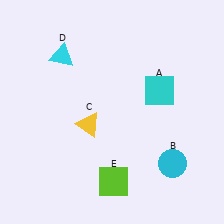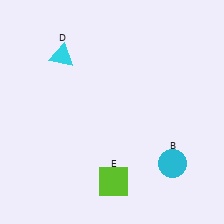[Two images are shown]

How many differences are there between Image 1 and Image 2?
There are 2 differences between the two images.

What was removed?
The cyan square (A), the yellow triangle (C) were removed in Image 2.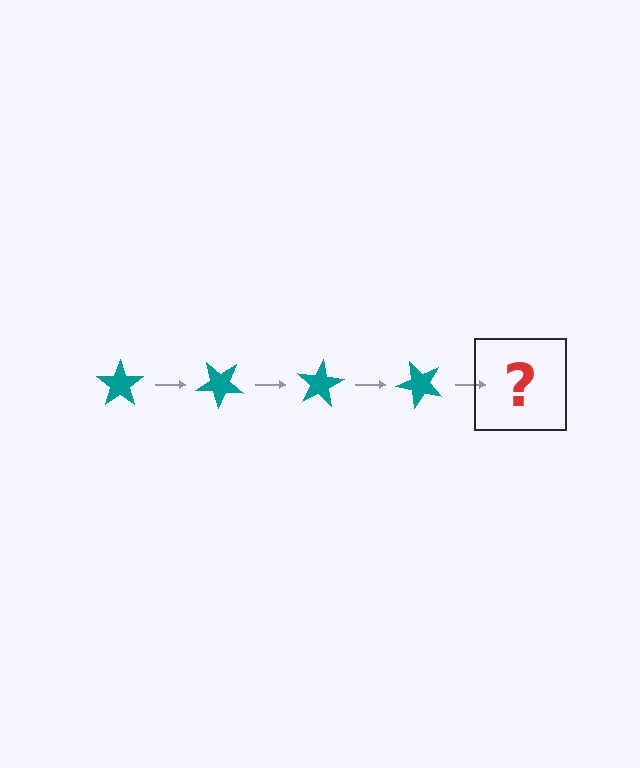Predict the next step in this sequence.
The next step is a teal star rotated 160 degrees.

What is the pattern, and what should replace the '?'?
The pattern is that the star rotates 40 degrees each step. The '?' should be a teal star rotated 160 degrees.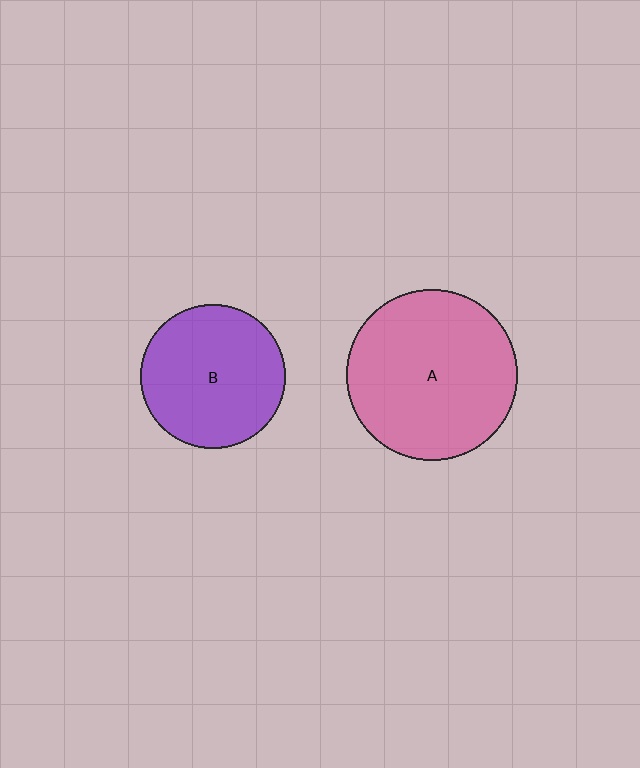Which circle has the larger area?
Circle A (pink).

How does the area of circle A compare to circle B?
Approximately 1.4 times.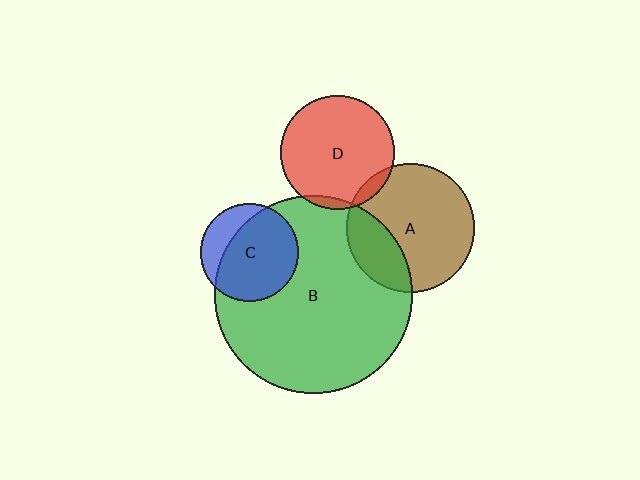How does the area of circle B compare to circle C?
Approximately 4.1 times.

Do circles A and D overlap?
Yes.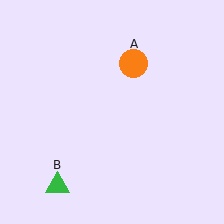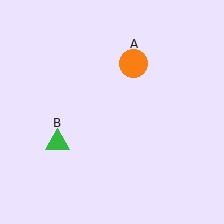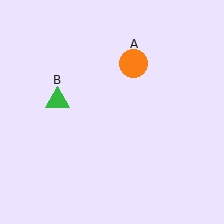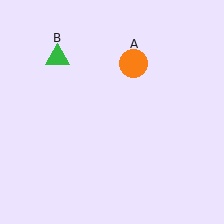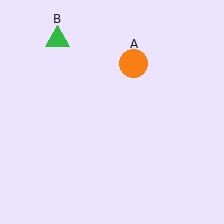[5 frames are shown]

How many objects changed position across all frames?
1 object changed position: green triangle (object B).